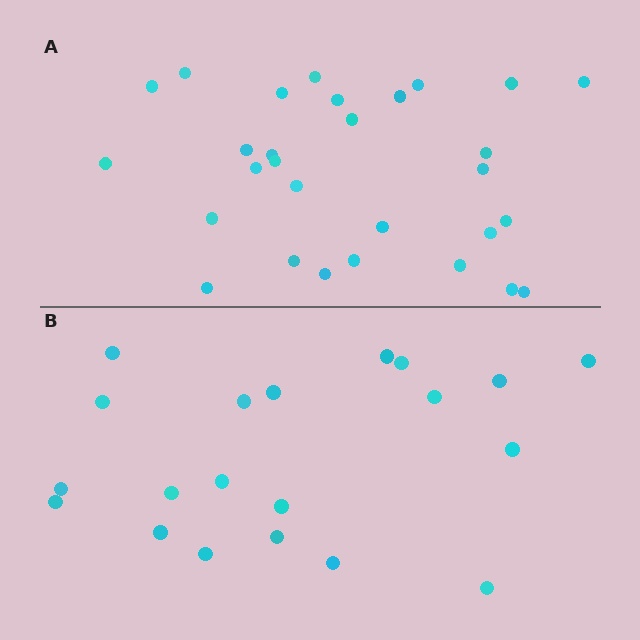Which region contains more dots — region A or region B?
Region A (the top region) has more dots.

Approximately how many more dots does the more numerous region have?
Region A has roughly 8 or so more dots than region B.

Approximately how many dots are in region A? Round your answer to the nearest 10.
About 30 dots. (The exact count is 29, which rounds to 30.)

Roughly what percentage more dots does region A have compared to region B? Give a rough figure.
About 45% more.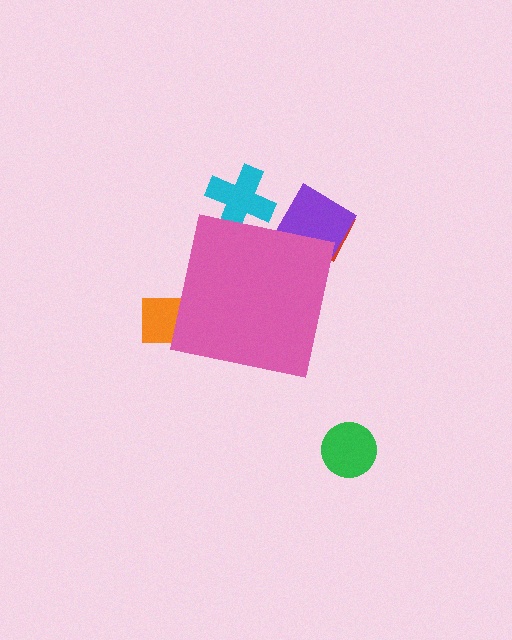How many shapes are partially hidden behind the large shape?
4 shapes are partially hidden.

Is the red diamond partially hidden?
Yes, the red diamond is partially hidden behind the pink square.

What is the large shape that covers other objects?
A pink square.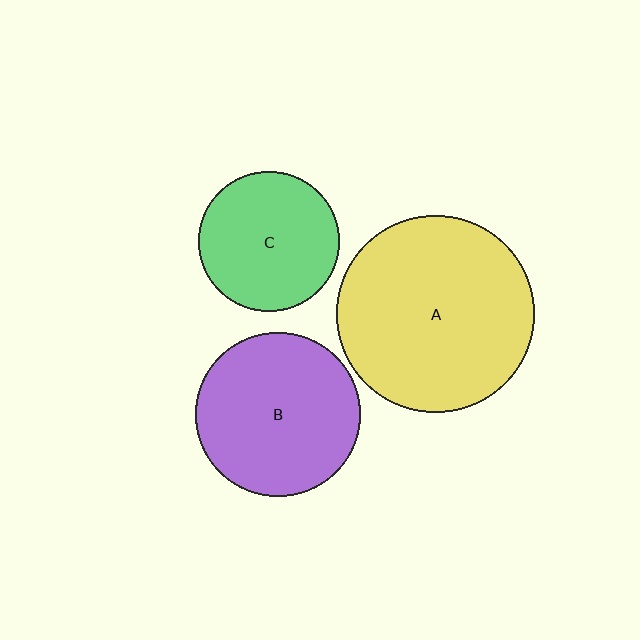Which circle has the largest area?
Circle A (yellow).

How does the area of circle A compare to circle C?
Approximately 2.0 times.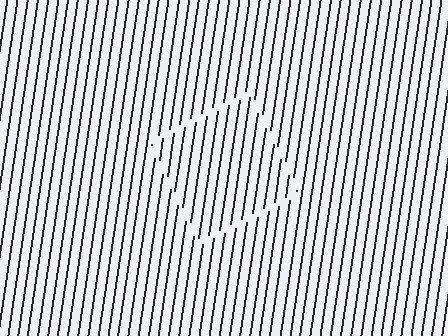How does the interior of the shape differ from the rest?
The interior of the shape contains the same grating, shifted by half a period — the contour is defined by the phase discontinuity where line-ends from the inner and outer gratings abut.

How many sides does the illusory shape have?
4 sides — the line-ends trace a square.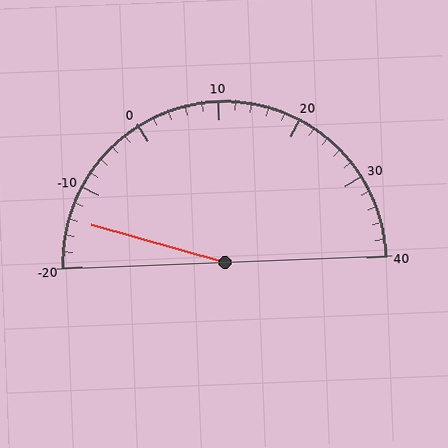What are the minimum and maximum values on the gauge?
The gauge ranges from -20 to 40.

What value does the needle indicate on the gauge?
The needle indicates approximately -14.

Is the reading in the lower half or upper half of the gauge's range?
The reading is in the lower half of the range (-20 to 40).